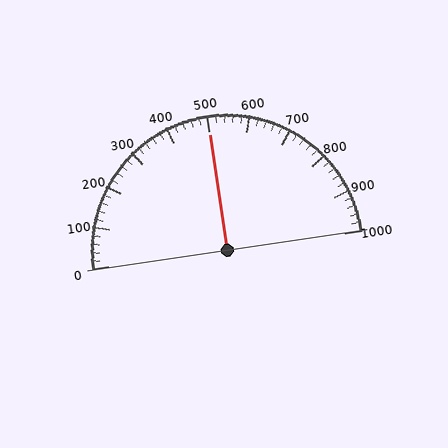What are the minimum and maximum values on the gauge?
The gauge ranges from 0 to 1000.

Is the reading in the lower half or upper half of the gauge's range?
The reading is in the upper half of the range (0 to 1000).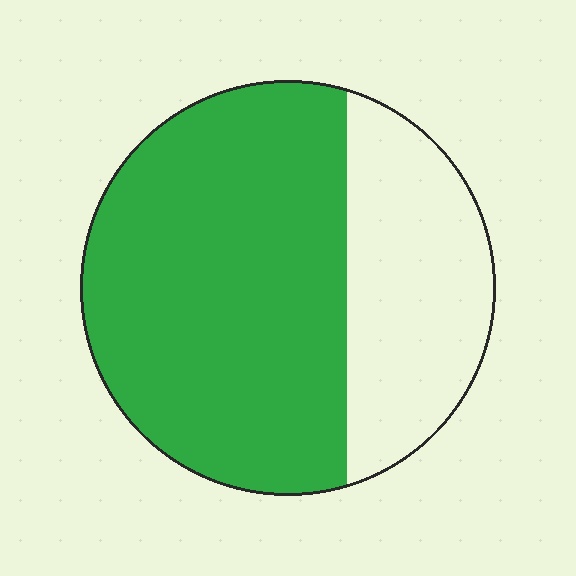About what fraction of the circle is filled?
About two thirds (2/3).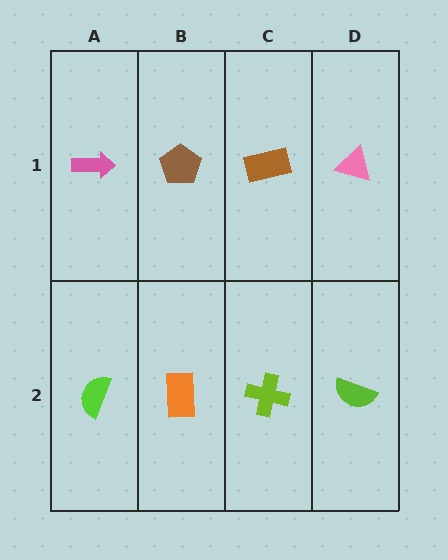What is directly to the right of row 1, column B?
A brown rectangle.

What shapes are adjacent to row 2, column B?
A brown pentagon (row 1, column B), a lime semicircle (row 2, column A), a lime cross (row 2, column C).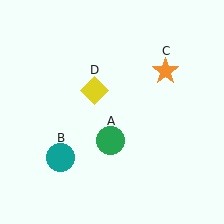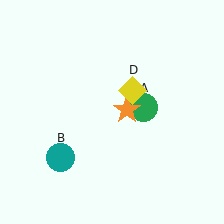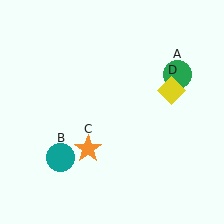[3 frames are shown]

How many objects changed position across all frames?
3 objects changed position: green circle (object A), orange star (object C), yellow diamond (object D).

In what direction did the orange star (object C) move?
The orange star (object C) moved down and to the left.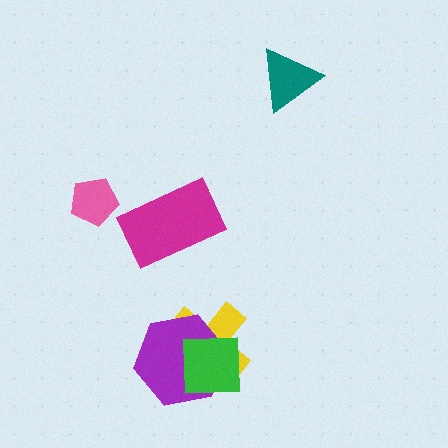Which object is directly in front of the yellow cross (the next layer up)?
The purple hexagon is directly in front of the yellow cross.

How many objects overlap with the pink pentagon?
0 objects overlap with the pink pentagon.